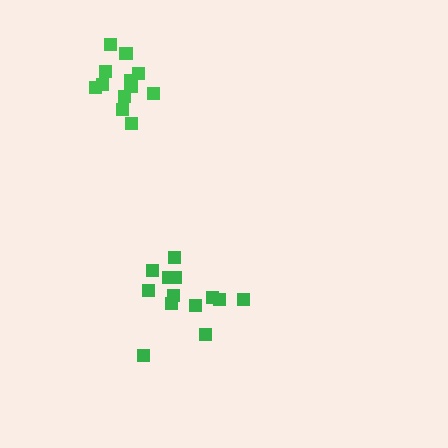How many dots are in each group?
Group 1: 12 dots, Group 2: 13 dots (25 total).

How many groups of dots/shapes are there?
There are 2 groups.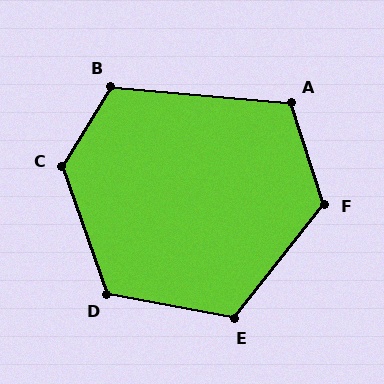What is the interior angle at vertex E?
Approximately 118 degrees (obtuse).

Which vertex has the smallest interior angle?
A, at approximately 113 degrees.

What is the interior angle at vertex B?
Approximately 116 degrees (obtuse).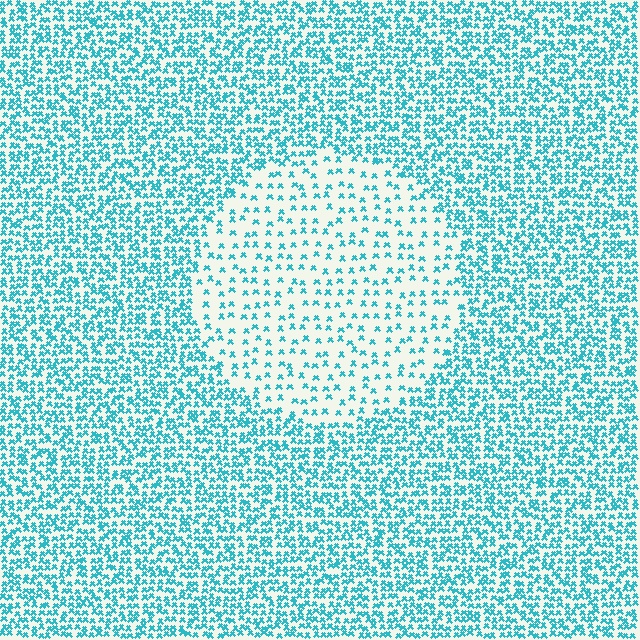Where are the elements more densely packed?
The elements are more densely packed outside the circle boundary.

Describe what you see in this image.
The image contains small cyan elements arranged at two different densities. A circle-shaped region is visible where the elements are less densely packed than the surrounding area.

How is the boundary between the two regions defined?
The boundary is defined by a change in element density (approximately 2.6x ratio). All elements are the same color, size, and shape.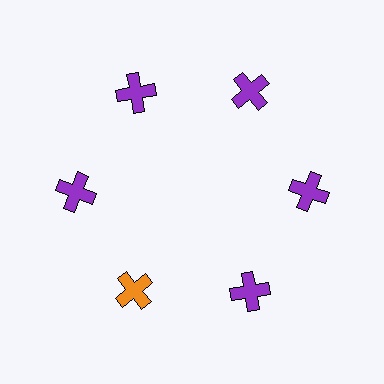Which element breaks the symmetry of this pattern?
The orange cross at roughly the 7 o'clock position breaks the symmetry. All other shapes are purple crosses.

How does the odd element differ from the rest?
It has a different color: orange instead of purple.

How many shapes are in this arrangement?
There are 6 shapes arranged in a ring pattern.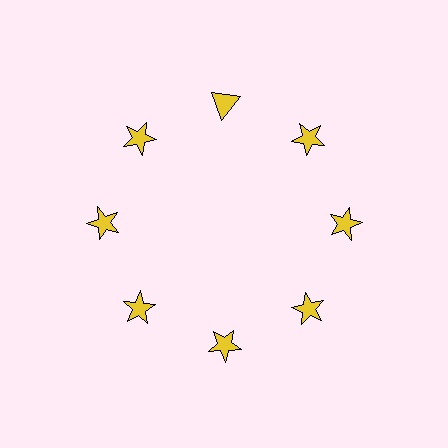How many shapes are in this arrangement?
There are 8 shapes arranged in a ring pattern.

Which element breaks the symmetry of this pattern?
The yellow triangle at roughly the 12 o'clock position breaks the symmetry. All other shapes are yellow stars.